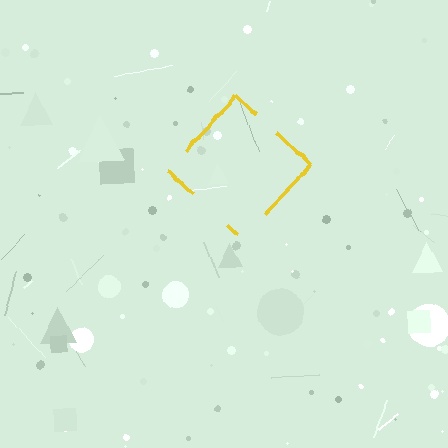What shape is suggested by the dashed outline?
The dashed outline suggests a diamond.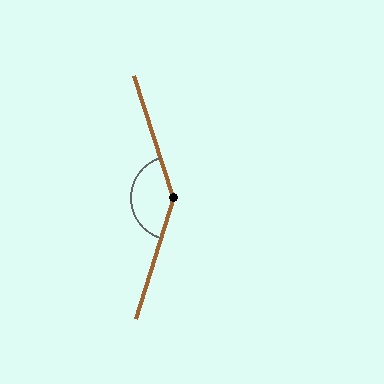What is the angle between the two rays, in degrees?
Approximately 145 degrees.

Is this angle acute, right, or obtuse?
It is obtuse.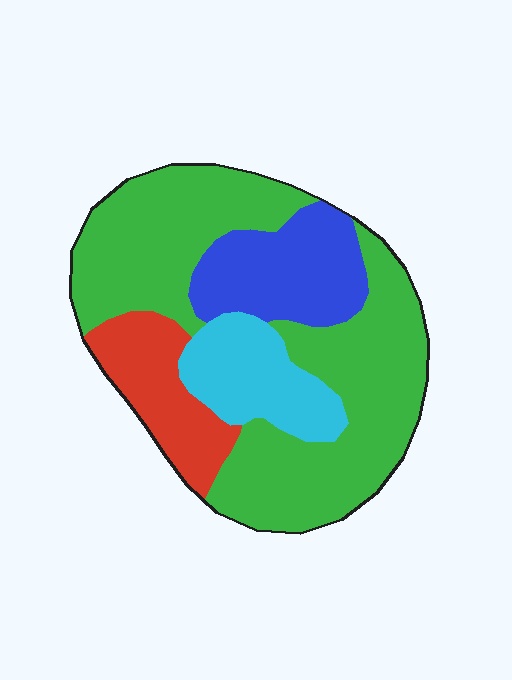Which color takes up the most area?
Green, at roughly 55%.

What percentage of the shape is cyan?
Cyan covers roughly 15% of the shape.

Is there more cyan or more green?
Green.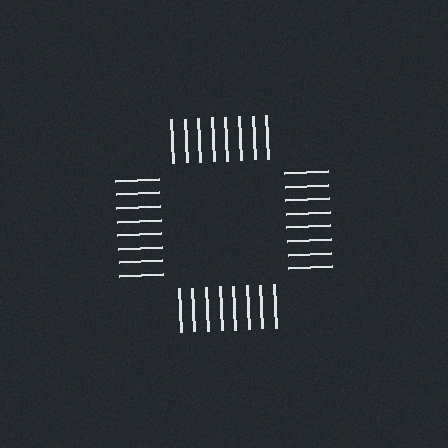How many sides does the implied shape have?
4 sides — the line-ends trace a square.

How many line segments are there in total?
32 — 8 along each of the 4 edges.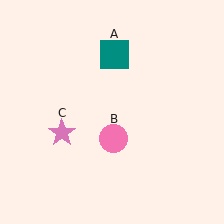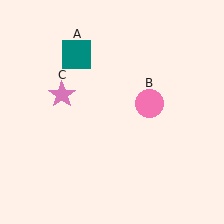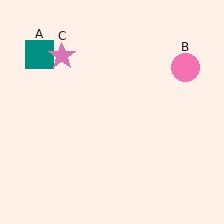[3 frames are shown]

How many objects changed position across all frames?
3 objects changed position: teal square (object A), pink circle (object B), pink star (object C).